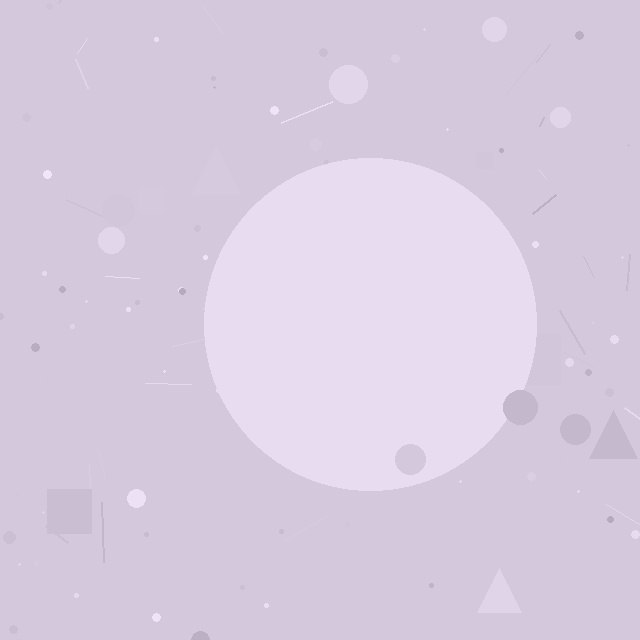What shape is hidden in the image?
A circle is hidden in the image.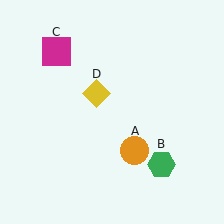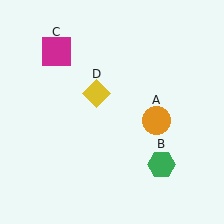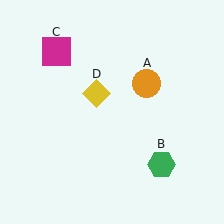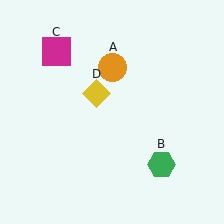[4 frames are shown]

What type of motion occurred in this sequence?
The orange circle (object A) rotated counterclockwise around the center of the scene.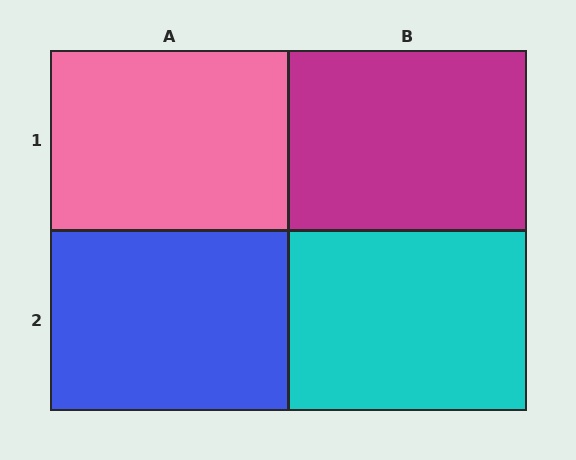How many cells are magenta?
1 cell is magenta.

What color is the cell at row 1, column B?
Magenta.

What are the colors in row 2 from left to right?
Blue, cyan.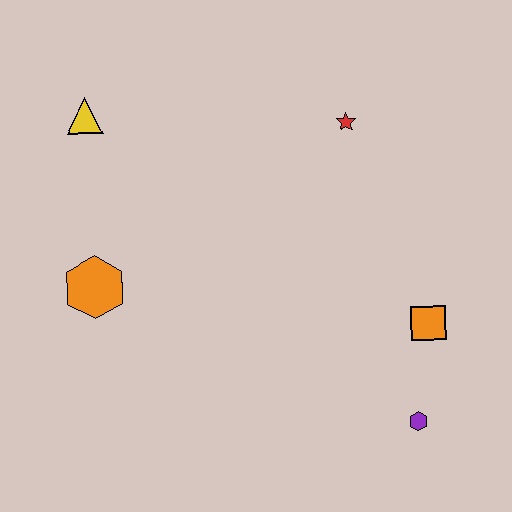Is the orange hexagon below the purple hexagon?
No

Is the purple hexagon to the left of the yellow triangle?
No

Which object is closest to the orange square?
The purple hexagon is closest to the orange square.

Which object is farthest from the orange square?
The yellow triangle is farthest from the orange square.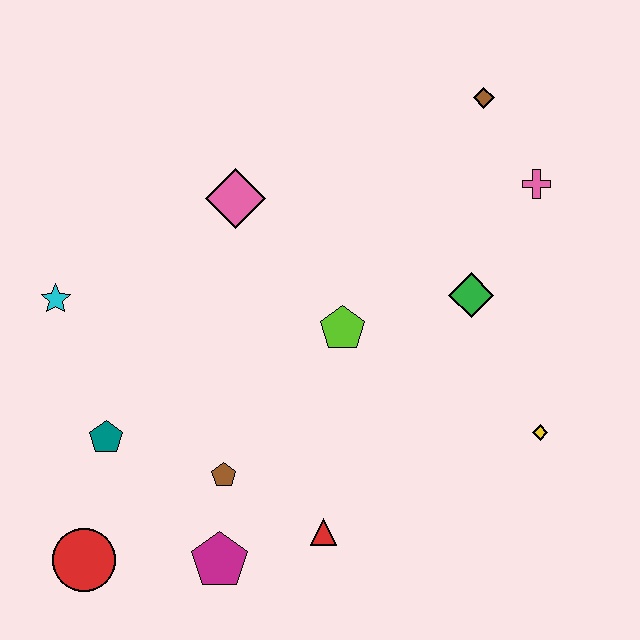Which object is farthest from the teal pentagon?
The brown diamond is farthest from the teal pentagon.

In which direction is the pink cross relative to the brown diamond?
The pink cross is below the brown diamond.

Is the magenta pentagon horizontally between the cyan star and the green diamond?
Yes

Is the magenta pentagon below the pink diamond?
Yes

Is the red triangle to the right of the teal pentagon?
Yes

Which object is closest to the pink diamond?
The lime pentagon is closest to the pink diamond.